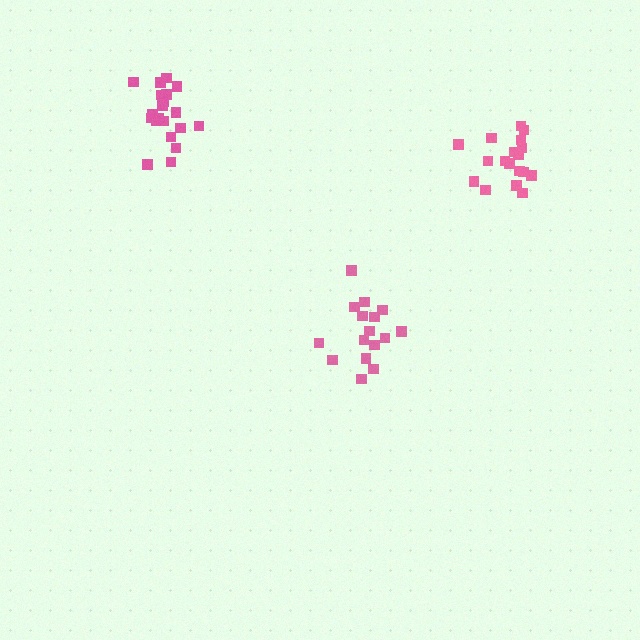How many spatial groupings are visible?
There are 3 spatial groupings.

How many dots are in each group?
Group 1: 16 dots, Group 2: 20 dots, Group 3: 18 dots (54 total).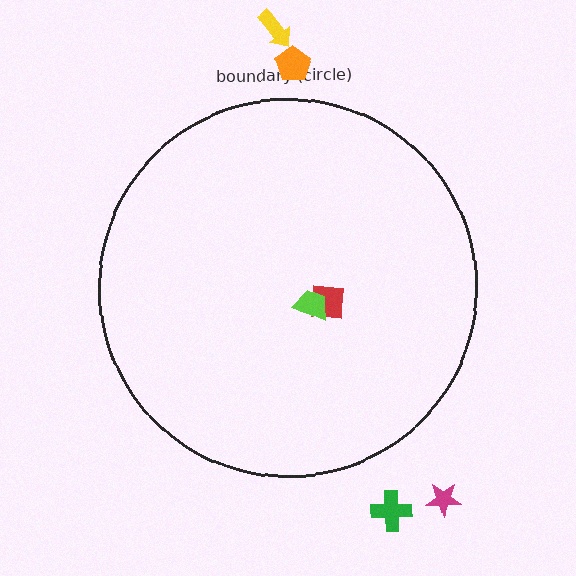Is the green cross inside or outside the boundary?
Outside.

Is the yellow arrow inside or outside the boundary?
Outside.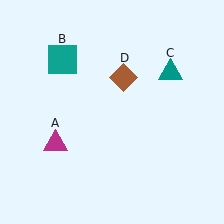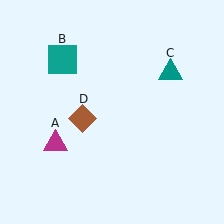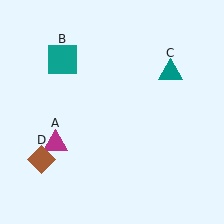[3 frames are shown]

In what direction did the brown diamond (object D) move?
The brown diamond (object D) moved down and to the left.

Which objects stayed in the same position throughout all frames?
Magenta triangle (object A) and teal square (object B) and teal triangle (object C) remained stationary.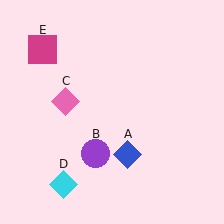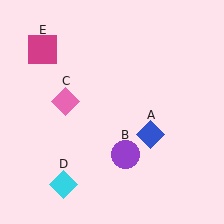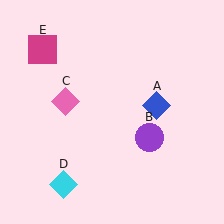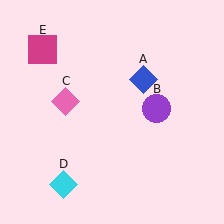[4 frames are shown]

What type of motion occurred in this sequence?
The blue diamond (object A), purple circle (object B) rotated counterclockwise around the center of the scene.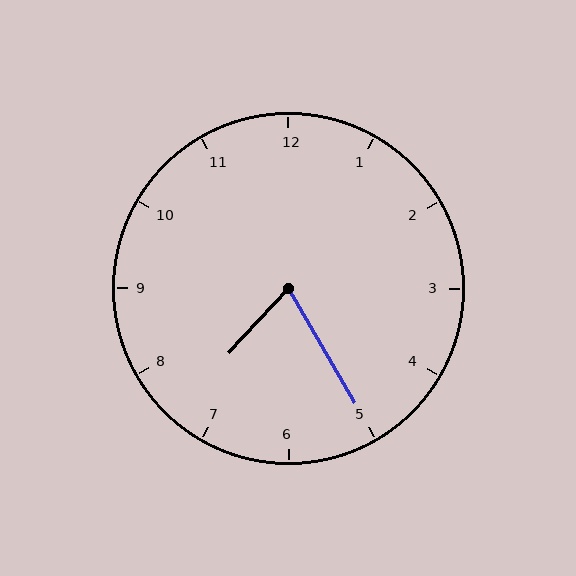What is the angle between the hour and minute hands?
Approximately 72 degrees.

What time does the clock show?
7:25.